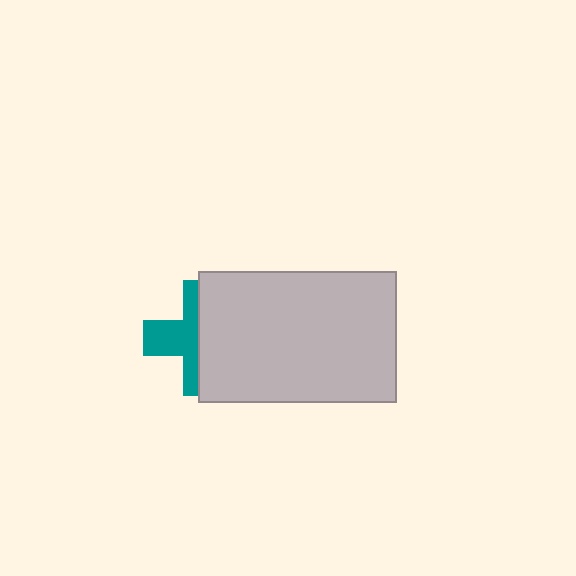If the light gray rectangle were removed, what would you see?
You would see the complete teal cross.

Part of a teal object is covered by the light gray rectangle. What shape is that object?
It is a cross.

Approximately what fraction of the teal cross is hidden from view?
Roughly 56% of the teal cross is hidden behind the light gray rectangle.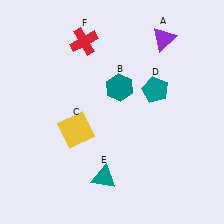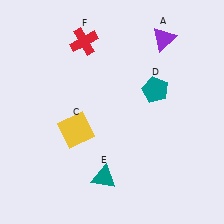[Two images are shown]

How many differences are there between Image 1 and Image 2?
There is 1 difference between the two images.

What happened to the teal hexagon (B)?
The teal hexagon (B) was removed in Image 2. It was in the top-right area of Image 1.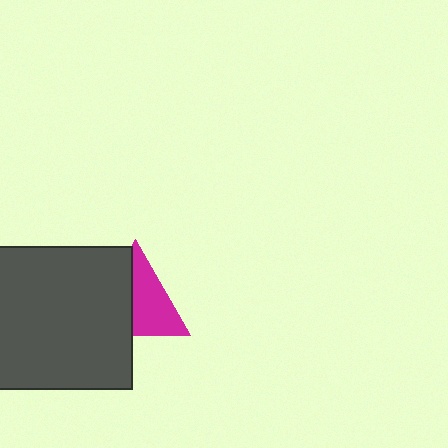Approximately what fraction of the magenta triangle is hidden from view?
Roughly 46% of the magenta triangle is hidden behind the dark gray square.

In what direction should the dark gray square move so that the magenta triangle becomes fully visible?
The dark gray square should move left. That is the shortest direction to clear the overlap and leave the magenta triangle fully visible.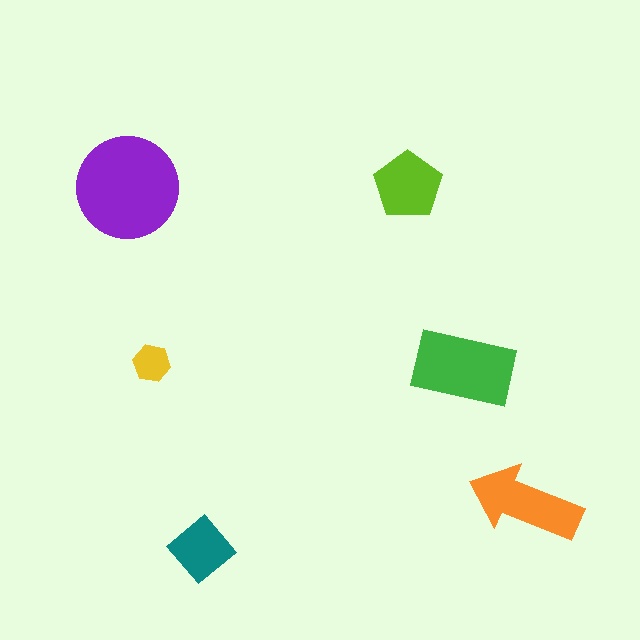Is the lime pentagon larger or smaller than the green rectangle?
Smaller.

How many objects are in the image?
There are 6 objects in the image.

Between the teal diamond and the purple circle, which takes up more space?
The purple circle.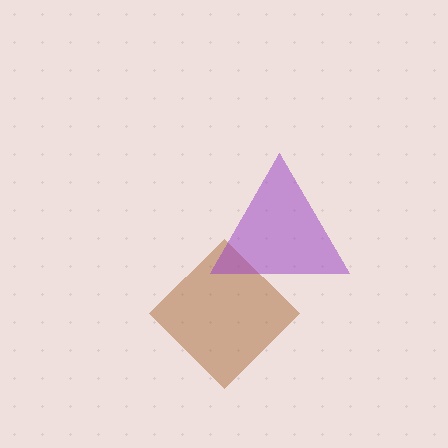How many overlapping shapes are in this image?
There are 2 overlapping shapes in the image.